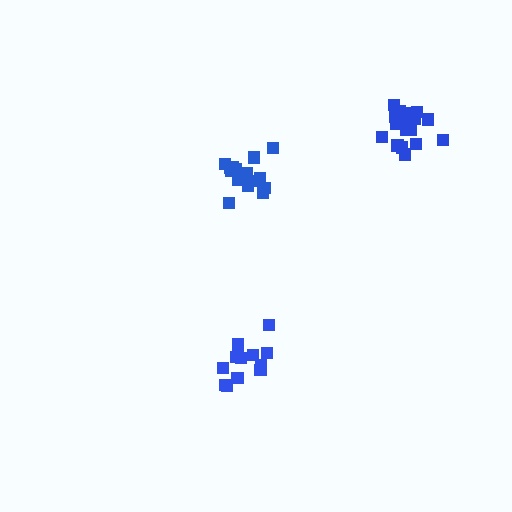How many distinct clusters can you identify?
There are 3 distinct clusters.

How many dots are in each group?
Group 1: 13 dots, Group 2: 18 dots, Group 3: 17 dots (48 total).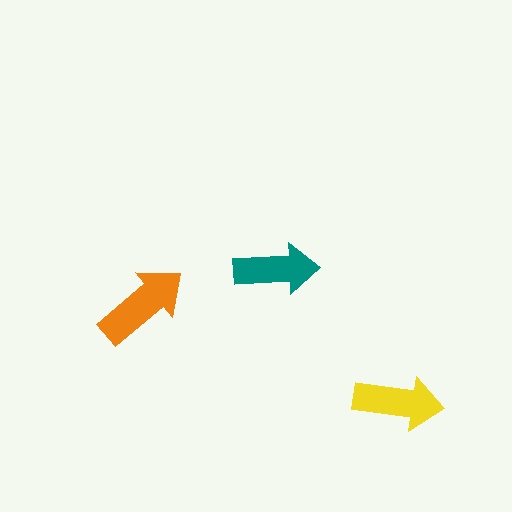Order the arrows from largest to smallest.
the orange one, the yellow one, the teal one.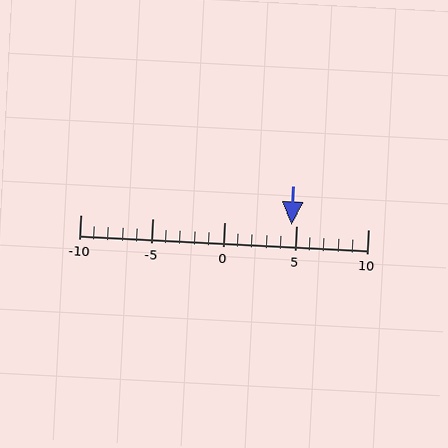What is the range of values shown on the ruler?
The ruler shows values from -10 to 10.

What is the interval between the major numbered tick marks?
The major tick marks are spaced 5 units apart.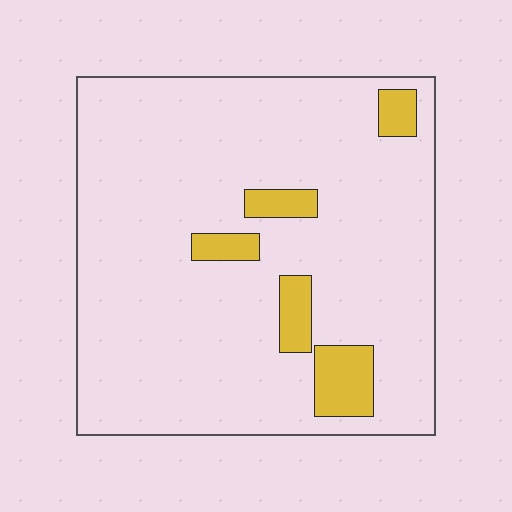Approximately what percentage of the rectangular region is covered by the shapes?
Approximately 10%.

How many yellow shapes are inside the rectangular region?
5.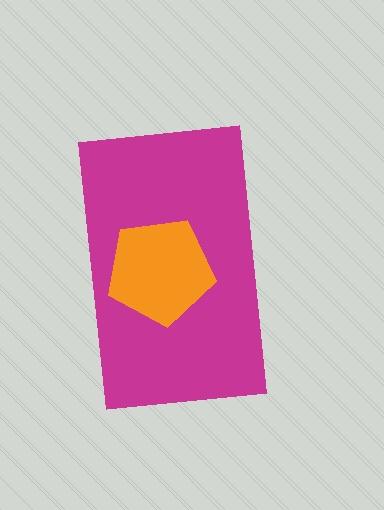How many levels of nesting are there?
2.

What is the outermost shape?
The magenta rectangle.